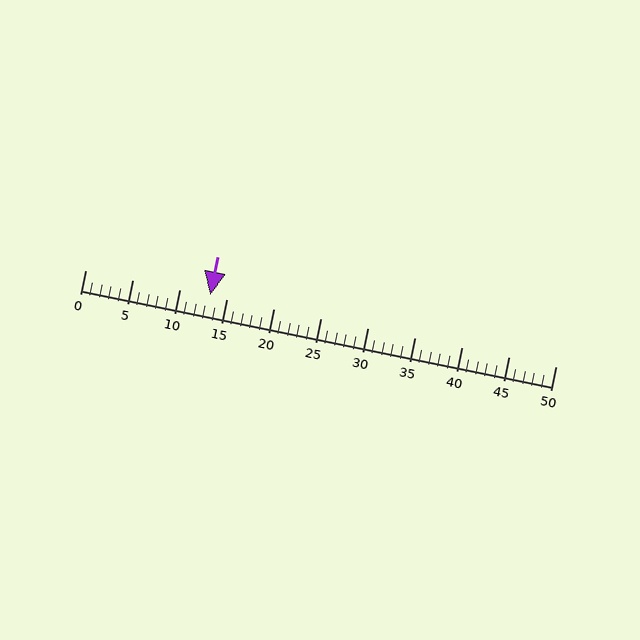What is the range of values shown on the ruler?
The ruler shows values from 0 to 50.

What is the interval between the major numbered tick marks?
The major tick marks are spaced 5 units apart.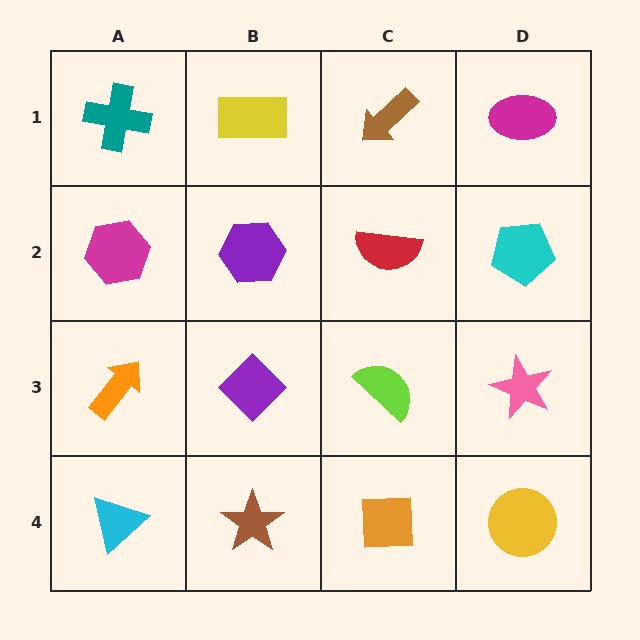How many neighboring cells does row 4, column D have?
2.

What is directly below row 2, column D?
A pink star.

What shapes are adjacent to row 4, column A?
An orange arrow (row 3, column A), a brown star (row 4, column B).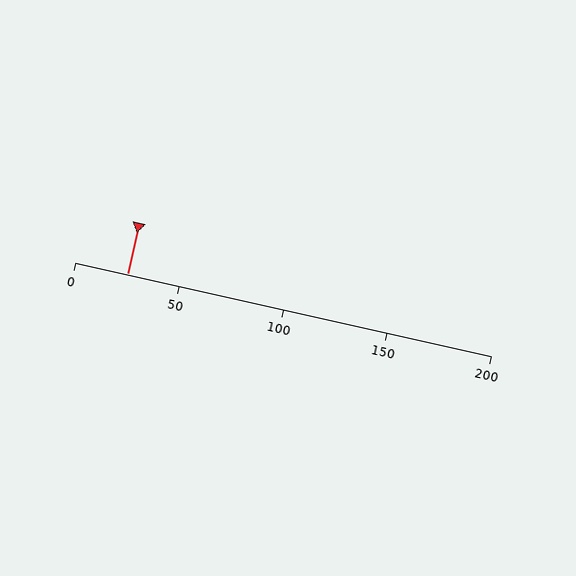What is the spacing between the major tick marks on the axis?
The major ticks are spaced 50 apart.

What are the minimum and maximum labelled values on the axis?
The axis runs from 0 to 200.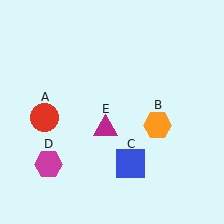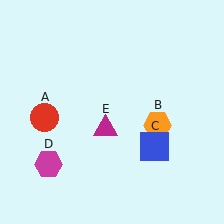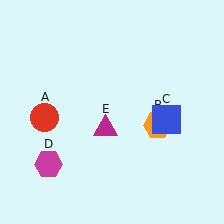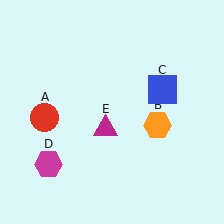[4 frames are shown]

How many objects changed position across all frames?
1 object changed position: blue square (object C).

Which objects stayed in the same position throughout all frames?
Red circle (object A) and orange hexagon (object B) and magenta hexagon (object D) and magenta triangle (object E) remained stationary.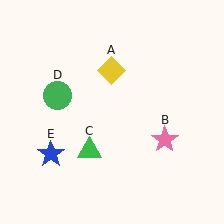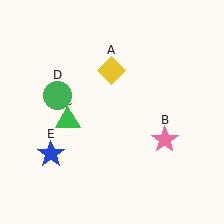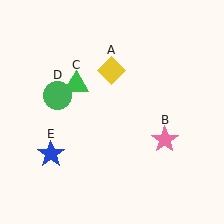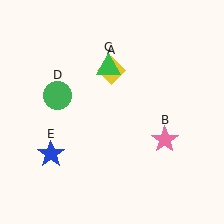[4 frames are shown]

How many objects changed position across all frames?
1 object changed position: green triangle (object C).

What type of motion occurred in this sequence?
The green triangle (object C) rotated clockwise around the center of the scene.